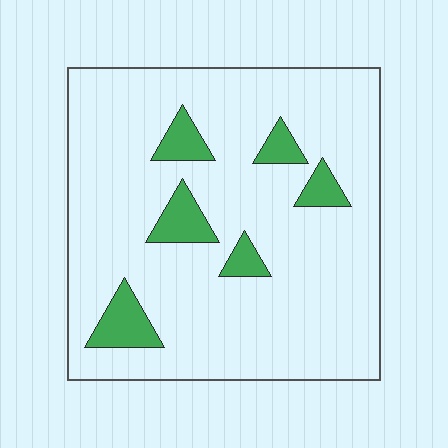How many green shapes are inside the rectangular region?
6.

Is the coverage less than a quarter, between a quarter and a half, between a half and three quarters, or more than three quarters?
Less than a quarter.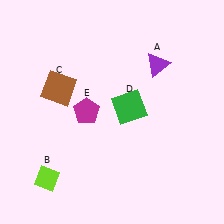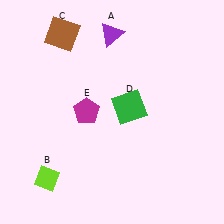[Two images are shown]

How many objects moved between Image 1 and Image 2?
2 objects moved between the two images.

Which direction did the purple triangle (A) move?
The purple triangle (A) moved left.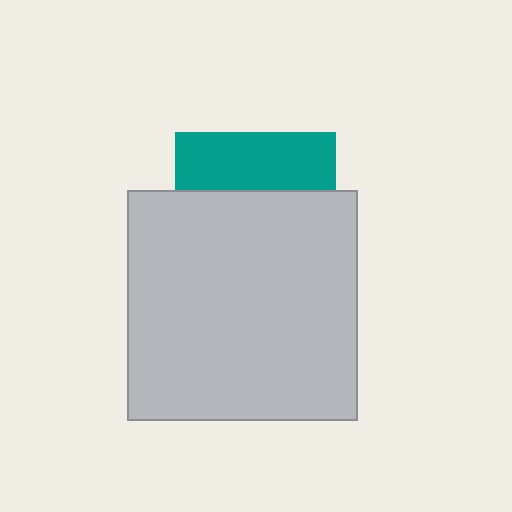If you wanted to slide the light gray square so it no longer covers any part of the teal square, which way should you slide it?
Slide it down — that is the most direct way to separate the two shapes.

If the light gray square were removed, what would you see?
You would see the complete teal square.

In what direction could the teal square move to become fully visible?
The teal square could move up. That would shift it out from behind the light gray square entirely.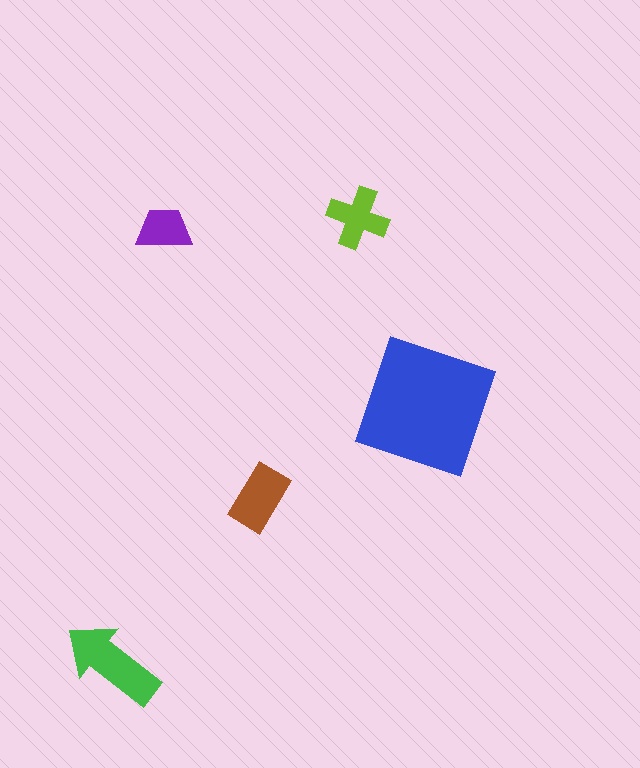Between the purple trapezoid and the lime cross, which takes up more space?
The lime cross.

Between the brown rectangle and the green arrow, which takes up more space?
The green arrow.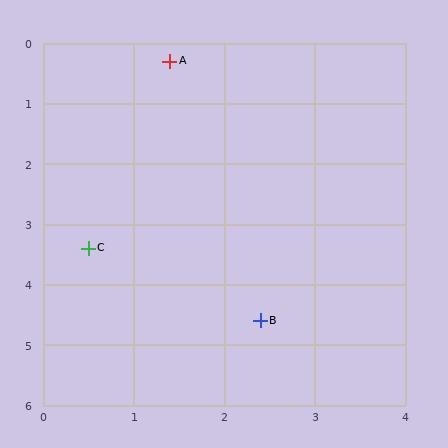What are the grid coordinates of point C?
Point C is at approximately (0.5, 3.4).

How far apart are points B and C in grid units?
Points B and C are about 2.2 grid units apart.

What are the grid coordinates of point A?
Point A is at approximately (1.4, 0.3).